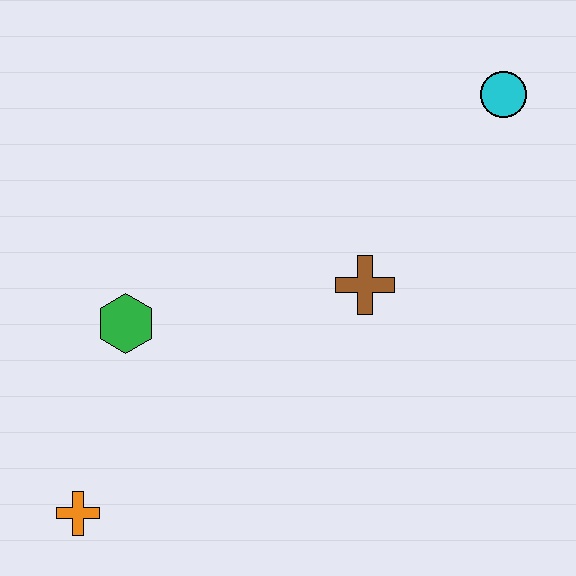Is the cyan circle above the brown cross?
Yes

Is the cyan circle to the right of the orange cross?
Yes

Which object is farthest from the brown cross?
The orange cross is farthest from the brown cross.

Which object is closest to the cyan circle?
The brown cross is closest to the cyan circle.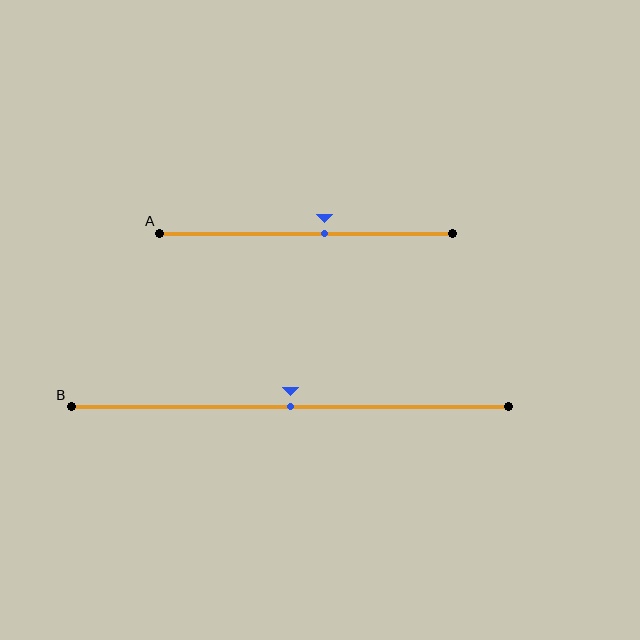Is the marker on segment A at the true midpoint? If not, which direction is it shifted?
No, the marker on segment A is shifted to the right by about 7% of the segment length.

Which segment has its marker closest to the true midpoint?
Segment B has its marker closest to the true midpoint.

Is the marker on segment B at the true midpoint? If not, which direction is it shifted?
Yes, the marker on segment B is at the true midpoint.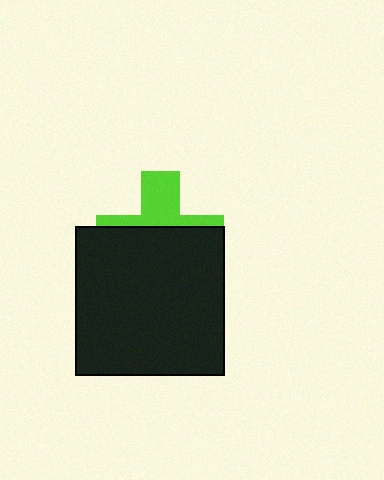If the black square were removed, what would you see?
You would see the complete lime cross.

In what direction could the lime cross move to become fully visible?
The lime cross could move up. That would shift it out from behind the black square entirely.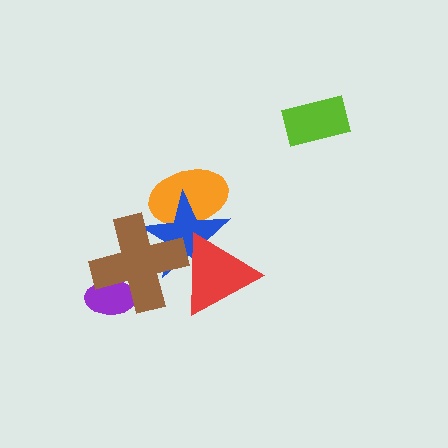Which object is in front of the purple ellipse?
The brown cross is in front of the purple ellipse.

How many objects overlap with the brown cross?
3 objects overlap with the brown cross.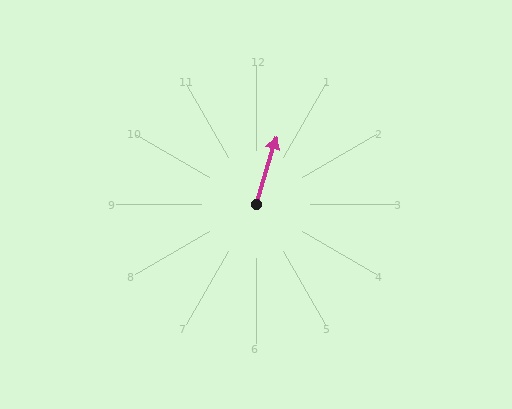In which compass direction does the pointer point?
North.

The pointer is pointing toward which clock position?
Roughly 1 o'clock.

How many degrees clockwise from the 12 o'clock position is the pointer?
Approximately 17 degrees.